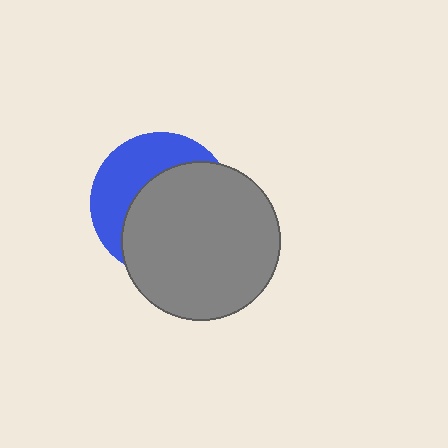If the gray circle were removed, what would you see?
You would see the complete blue circle.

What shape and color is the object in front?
The object in front is a gray circle.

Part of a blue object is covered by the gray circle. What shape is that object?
It is a circle.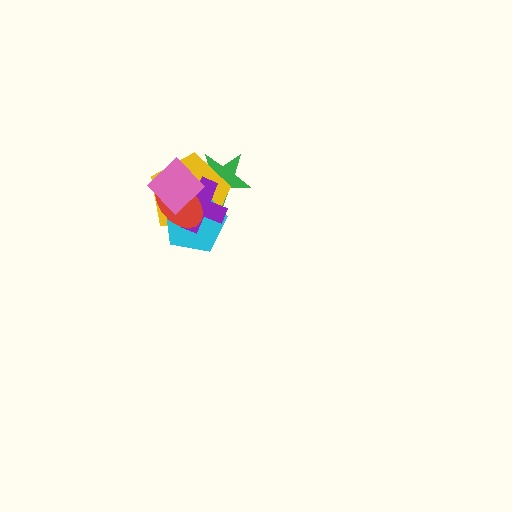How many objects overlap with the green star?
5 objects overlap with the green star.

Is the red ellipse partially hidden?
Yes, it is partially covered by another shape.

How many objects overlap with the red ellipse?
5 objects overlap with the red ellipse.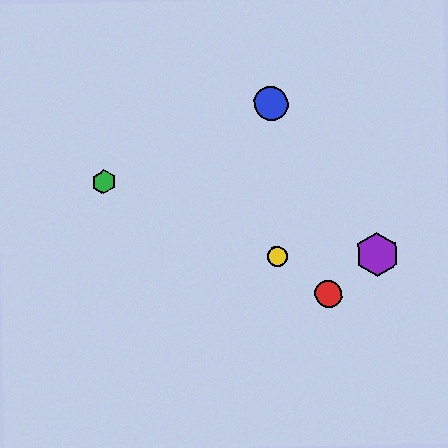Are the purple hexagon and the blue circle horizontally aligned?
No, the purple hexagon is at y≈254 and the blue circle is at y≈103.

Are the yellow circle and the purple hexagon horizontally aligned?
Yes, both are at y≈256.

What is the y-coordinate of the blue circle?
The blue circle is at y≈103.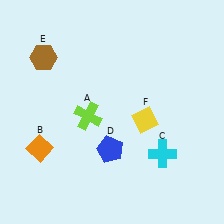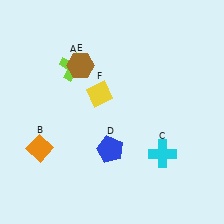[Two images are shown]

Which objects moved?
The objects that moved are: the lime cross (A), the brown hexagon (E), the yellow diamond (F).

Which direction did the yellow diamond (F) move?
The yellow diamond (F) moved left.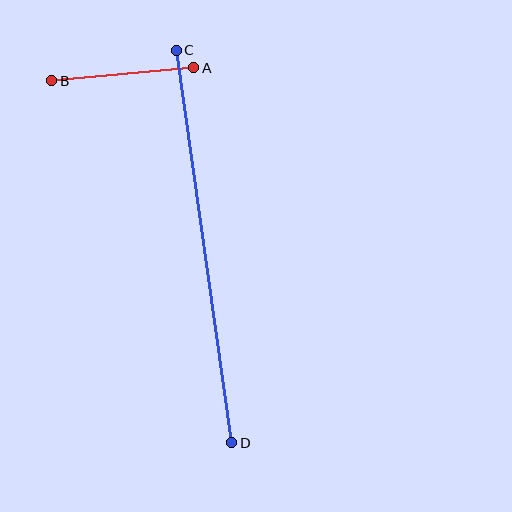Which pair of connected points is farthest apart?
Points C and D are farthest apart.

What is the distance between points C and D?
The distance is approximately 397 pixels.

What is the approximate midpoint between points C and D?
The midpoint is at approximately (204, 247) pixels.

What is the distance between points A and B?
The distance is approximately 142 pixels.